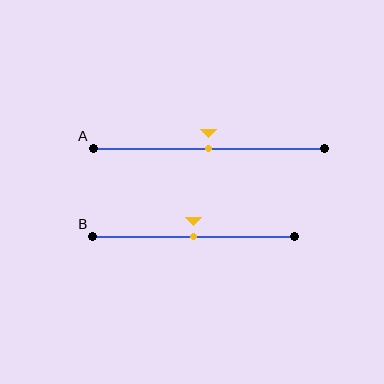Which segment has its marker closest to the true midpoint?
Segment A has its marker closest to the true midpoint.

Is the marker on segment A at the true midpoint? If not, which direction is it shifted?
Yes, the marker on segment A is at the true midpoint.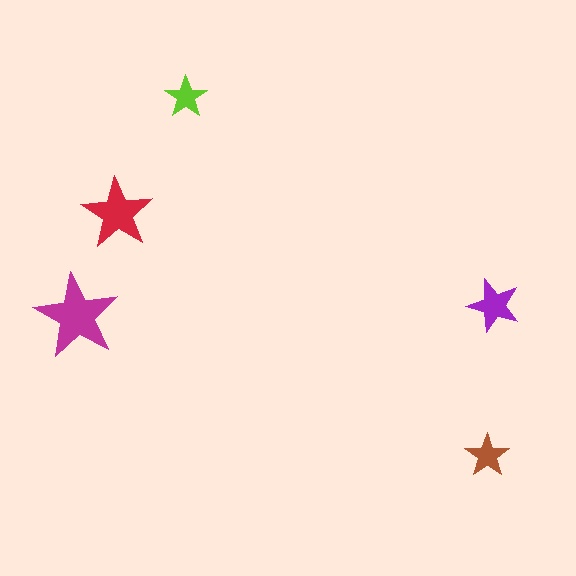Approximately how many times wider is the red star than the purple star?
About 1.5 times wider.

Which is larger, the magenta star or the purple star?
The magenta one.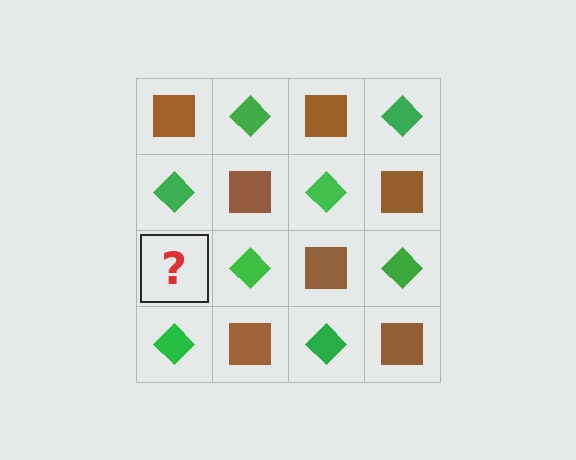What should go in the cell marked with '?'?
The missing cell should contain a brown square.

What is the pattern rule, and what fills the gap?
The rule is that it alternates brown square and green diamond in a checkerboard pattern. The gap should be filled with a brown square.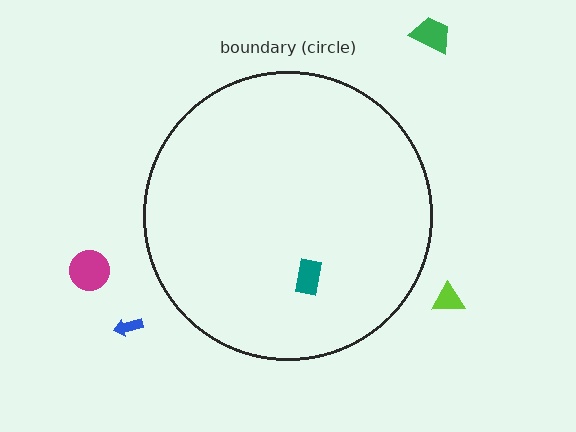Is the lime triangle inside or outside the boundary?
Outside.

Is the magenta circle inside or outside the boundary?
Outside.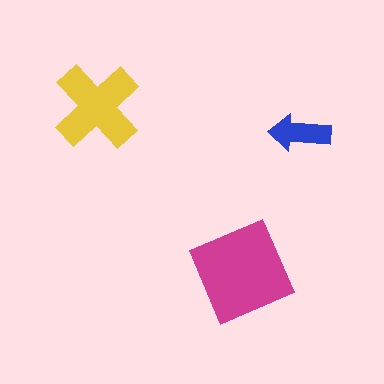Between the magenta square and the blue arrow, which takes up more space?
The magenta square.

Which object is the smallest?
The blue arrow.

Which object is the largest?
The magenta square.